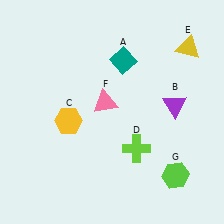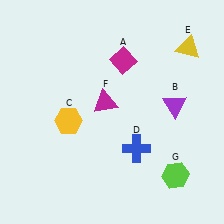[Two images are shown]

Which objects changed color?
A changed from teal to magenta. D changed from lime to blue. F changed from pink to magenta.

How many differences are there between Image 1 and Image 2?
There are 3 differences between the two images.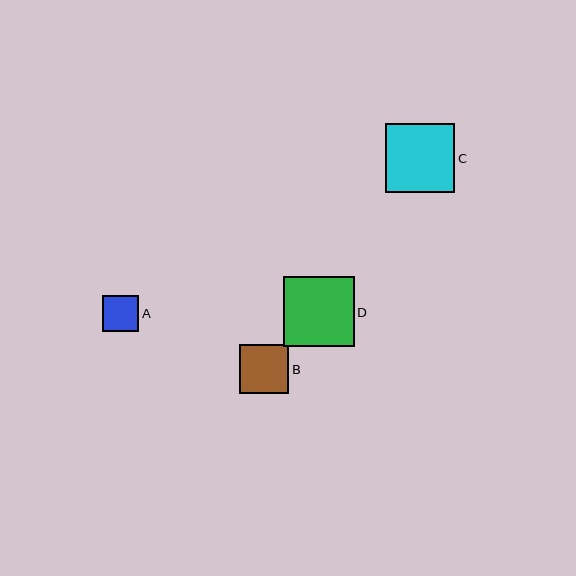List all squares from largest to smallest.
From largest to smallest: D, C, B, A.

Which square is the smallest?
Square A is the smallest with a size of approximately 36 pixels.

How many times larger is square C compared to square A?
Square C is approximately 1.9 times the size of square A.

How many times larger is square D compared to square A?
Square D is approximately 1.9 times the size of square A.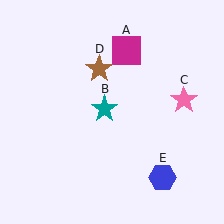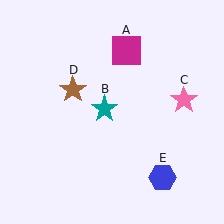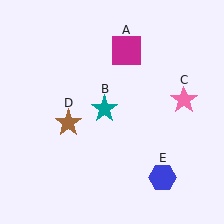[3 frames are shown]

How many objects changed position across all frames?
1 object changed position: brown star (object D).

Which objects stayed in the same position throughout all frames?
Magenta square (object A) and teal star (object B) and pink star (object C) and blue hexagon (object E) remained stationary.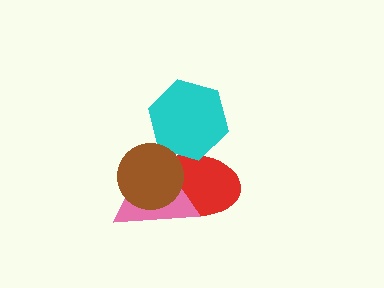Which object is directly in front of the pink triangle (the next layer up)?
The cyan hexagon is directly in front of the pink triangle.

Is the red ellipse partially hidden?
Yes, it is partially covered by another shape.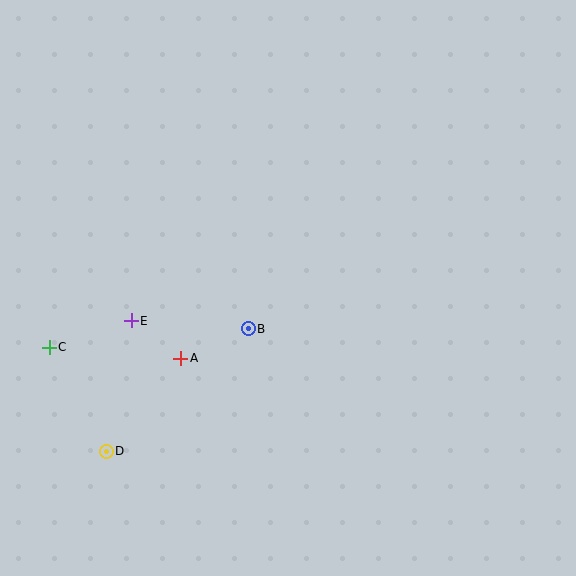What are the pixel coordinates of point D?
Point D is at (106, 451).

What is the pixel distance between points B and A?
The distance between B and A is 74 pixels.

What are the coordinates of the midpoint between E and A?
The midpoint between E and A is at (156, 339).